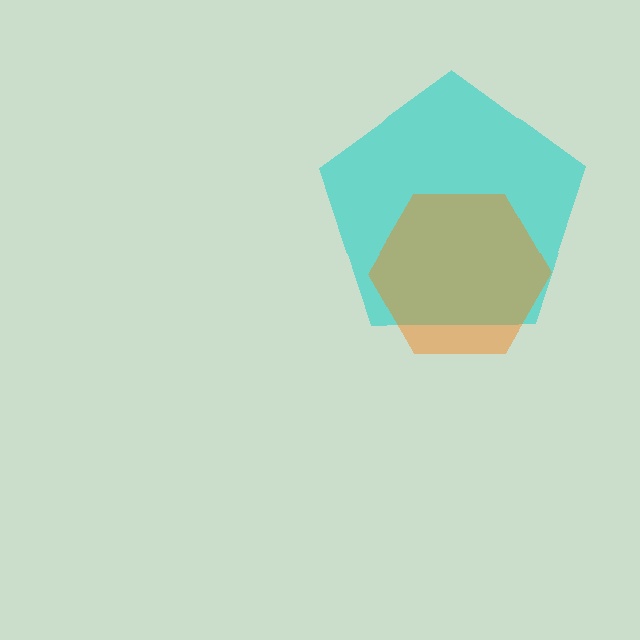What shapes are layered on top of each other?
The layered shapes are: a cyan pentagon, an orange hexagon.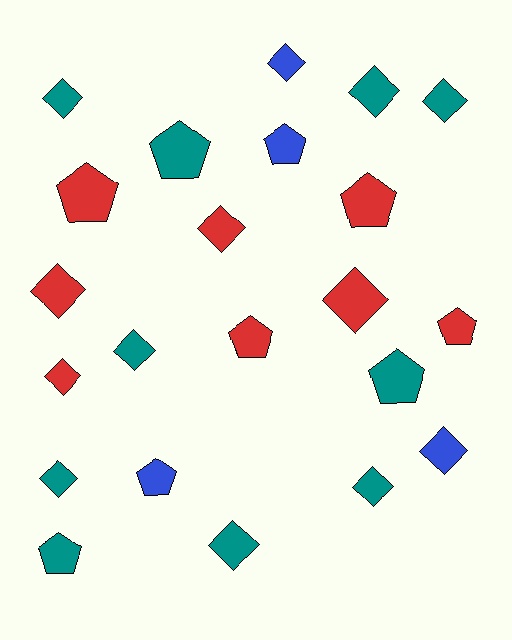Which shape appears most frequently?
Diamond, with 13 objects.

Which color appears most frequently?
Teal, with 10 objects.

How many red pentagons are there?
There are 4 red pentagons.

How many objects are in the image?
There are 22 objects.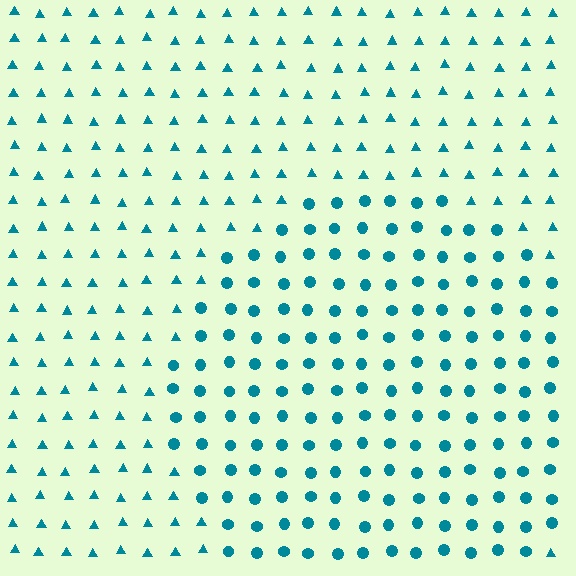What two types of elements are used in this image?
The image uses circles inside the circle region and triangles outside it.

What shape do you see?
I see a circle.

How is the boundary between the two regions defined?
The boundary is defined by a change in element shape: circles inside vs. triangles outside. All elements share the same color and spacing.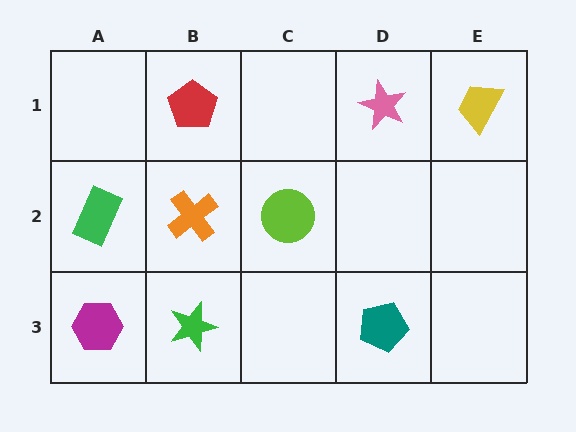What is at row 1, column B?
A red pentagon.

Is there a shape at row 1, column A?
No, that cell is empty.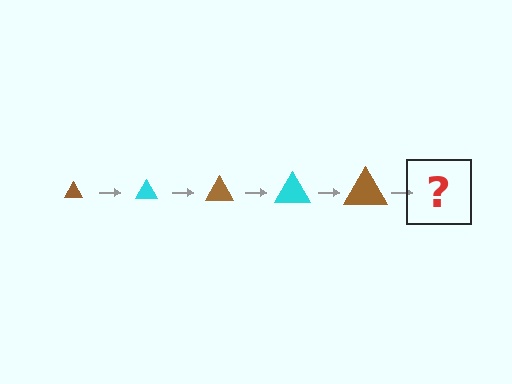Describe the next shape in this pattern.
It should be a cyan triangle, larger than the previous one.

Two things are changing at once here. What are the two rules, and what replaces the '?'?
The two rules are that the triangle grows larger each step and the color cycles through brown and cyan. The '?' should be a cyan triangle, larger than the previous one.